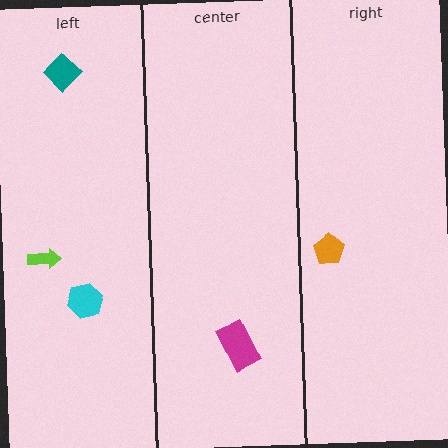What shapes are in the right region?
The orange pentagon.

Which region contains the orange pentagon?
The right region.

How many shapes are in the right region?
1.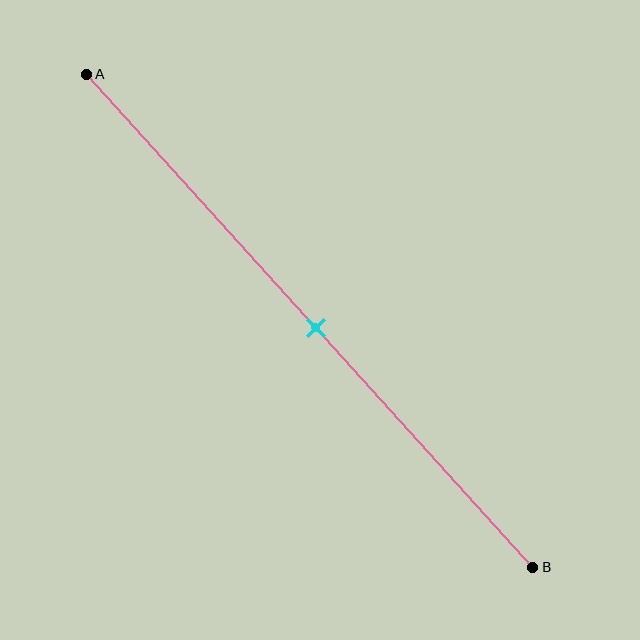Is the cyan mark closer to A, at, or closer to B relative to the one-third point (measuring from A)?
The cyan mark is closer to point B than the one-third point of segment AB.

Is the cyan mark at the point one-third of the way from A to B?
No, the mark is at about 50% from A, not at the 33% one-third point.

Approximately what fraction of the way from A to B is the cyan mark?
The cyan mark is approximately 50% of the way from A to B.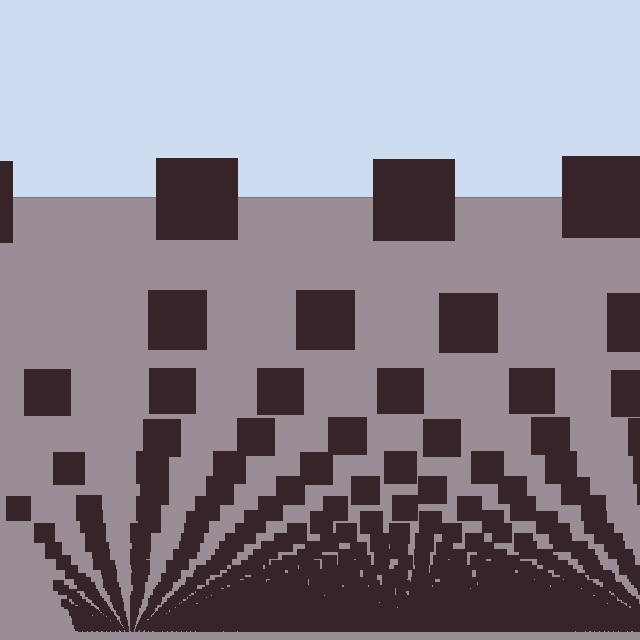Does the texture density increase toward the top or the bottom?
Density increases toward the bottom.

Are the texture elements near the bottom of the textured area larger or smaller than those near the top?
Smaller. The gradient is inverted — elements near the bottom are smaller and denser.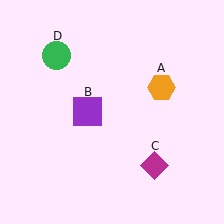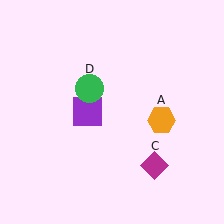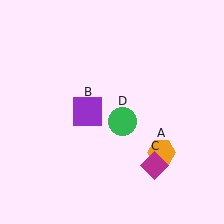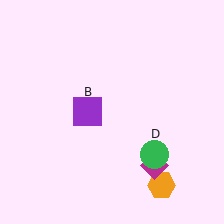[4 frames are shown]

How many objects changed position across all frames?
2 objects changed position: orange hexagon (object A), green circle (object D).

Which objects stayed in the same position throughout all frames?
Purple square (object B) and magenta diamond (object C) remained stationary.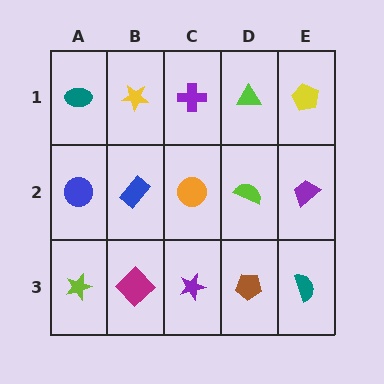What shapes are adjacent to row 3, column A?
A blue circle (row 2, column A), a magenta diamond (row 3, column B).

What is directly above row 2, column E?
A yellow pentagon.